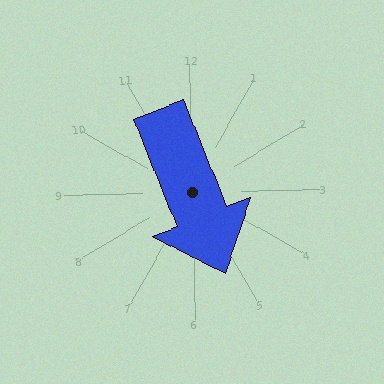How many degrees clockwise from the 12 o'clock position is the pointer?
Approximately 159 degrees.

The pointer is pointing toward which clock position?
Roughly 5 o'clock.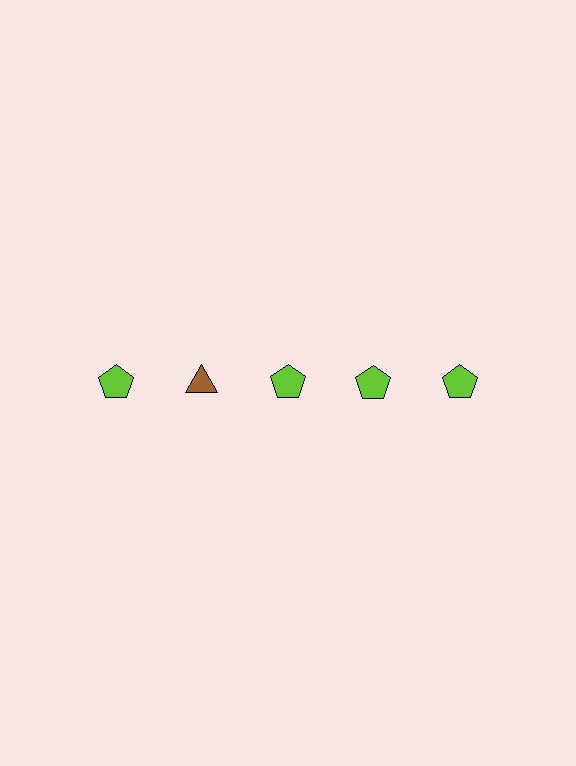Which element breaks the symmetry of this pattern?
The brown triangle in the top row, second from left column breaks the symmetry. All other shapes are lime pentagons.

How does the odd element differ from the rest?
It differs in both color (brown instead of lime) and shape (triangle instead of pentagon).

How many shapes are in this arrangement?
There are 5 shapes arranged in a grid pattern.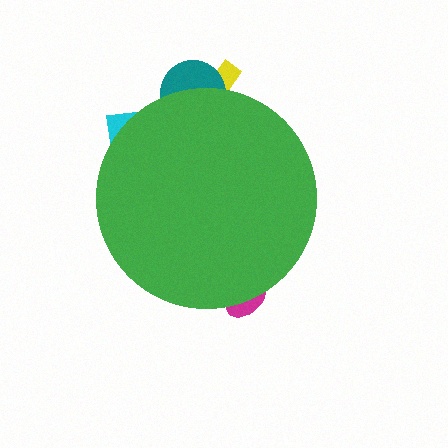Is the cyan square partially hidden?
Yes, the cyan square is partially hidden behind the green circle.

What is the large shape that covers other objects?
A green circle.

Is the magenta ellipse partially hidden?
Yes, the magenta ellipse is partially hidden behind the green circle.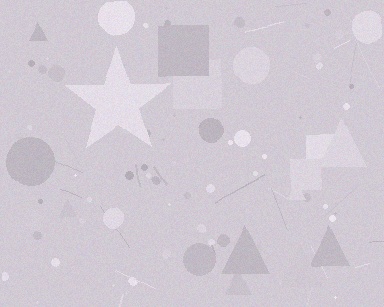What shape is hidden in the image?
A star is hidden in the image.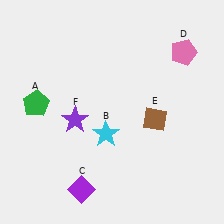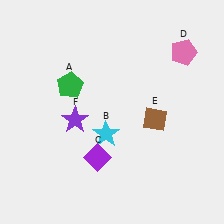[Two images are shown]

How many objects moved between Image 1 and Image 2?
2 objects moved between the two images.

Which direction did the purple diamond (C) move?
The purple diamond (C) moved up.